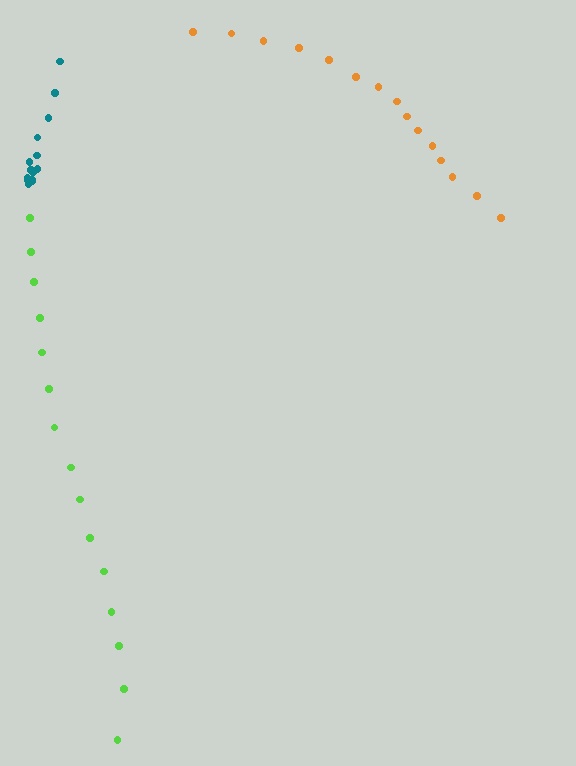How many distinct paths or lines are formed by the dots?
There are 3 distinct paths.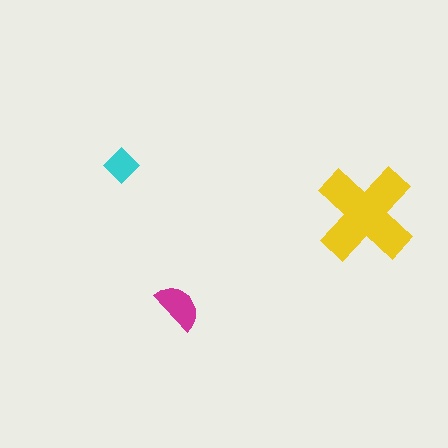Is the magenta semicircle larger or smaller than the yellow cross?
Smaller.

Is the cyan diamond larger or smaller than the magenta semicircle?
Smaller.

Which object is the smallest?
The cyan diamond.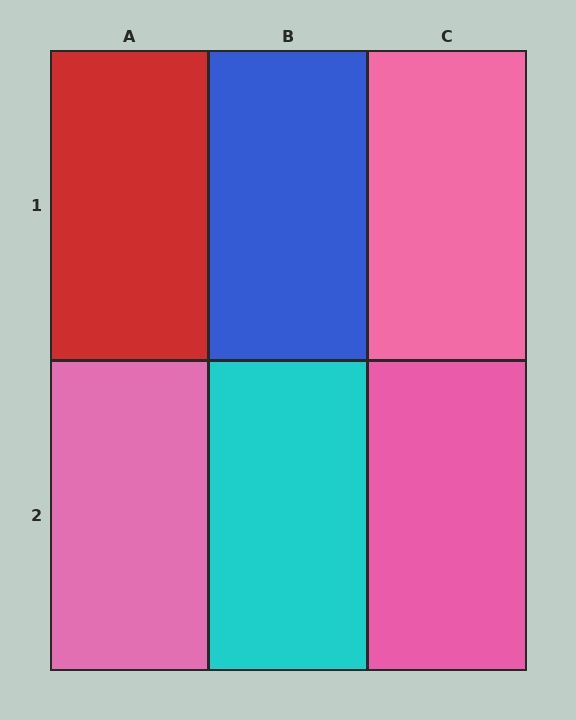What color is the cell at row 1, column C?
Pink.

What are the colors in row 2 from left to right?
Pink, cyan, pink.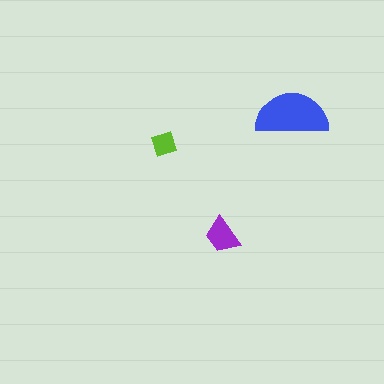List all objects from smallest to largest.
The lime diamond, the purple trapezoid, the blue semicircle.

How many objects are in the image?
There are 3 objects in the image.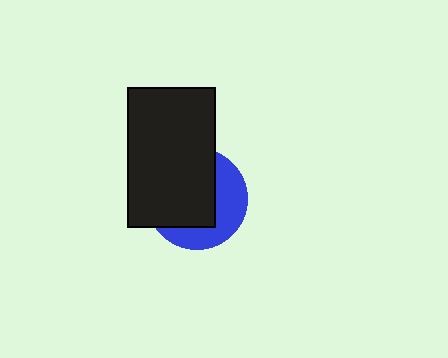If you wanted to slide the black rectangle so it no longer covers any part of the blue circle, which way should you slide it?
Slide it toward the upper-left — that is the most direct way to separate the two shapes.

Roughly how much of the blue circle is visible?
A small part of it is visible (roughly 40%).